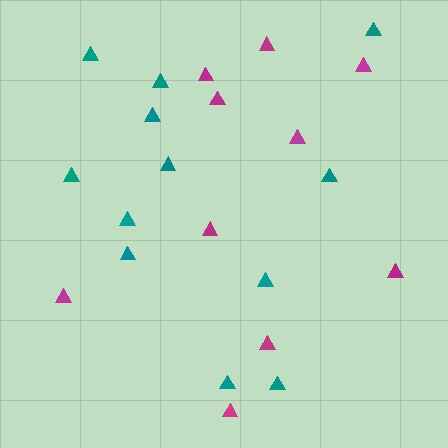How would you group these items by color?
There are 2 groups: one group of magenta triangles (10) and one group of teal triangles (12).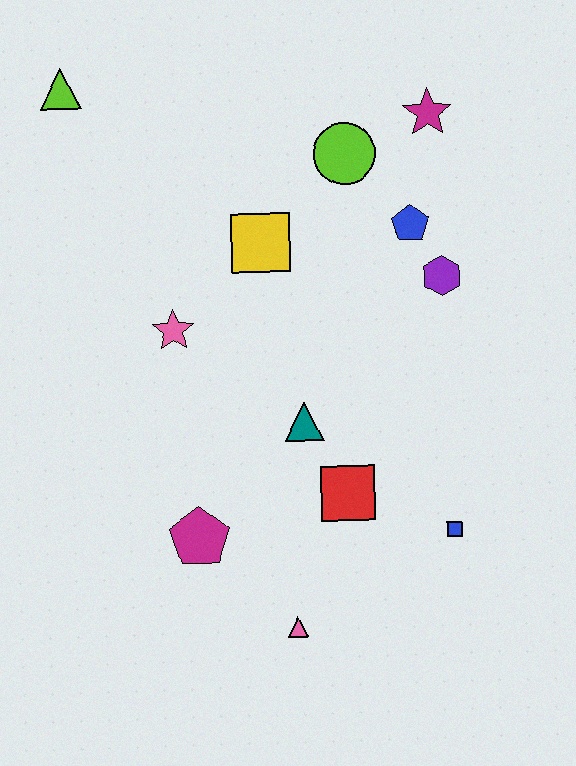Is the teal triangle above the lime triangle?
No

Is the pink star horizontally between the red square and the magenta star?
No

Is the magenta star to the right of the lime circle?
Yes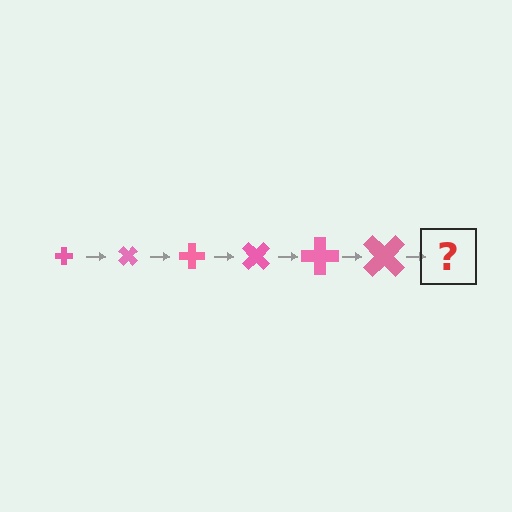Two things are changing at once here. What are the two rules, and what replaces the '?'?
The two rules are that the cross grows larger each step and it rotates 45 degrees each step. The '?' should be a cross, larger than the previous one and rotated 270 degrees from the start.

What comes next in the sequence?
The next element should be a cross, larger than the previous one and rotated 270 degrees from the start.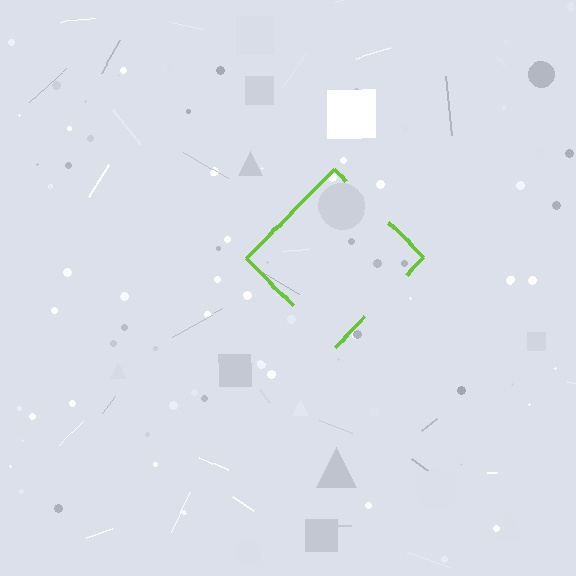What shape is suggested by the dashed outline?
The dashed outline suggests a diamond.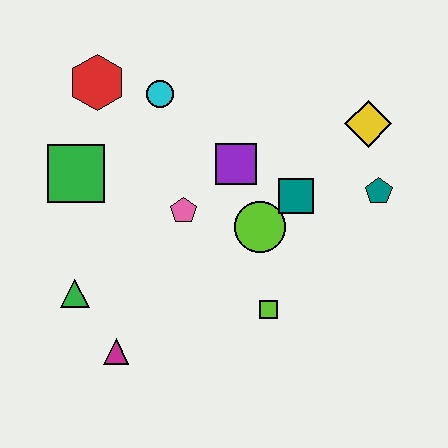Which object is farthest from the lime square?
The red hexagon is farthest from the lime square.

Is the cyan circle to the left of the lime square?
Yes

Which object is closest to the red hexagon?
The cyan circle is closest to the red hexagon.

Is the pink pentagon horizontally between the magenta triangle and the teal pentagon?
Yes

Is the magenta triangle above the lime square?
No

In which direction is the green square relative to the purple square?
The green square is to the left of the purple square.